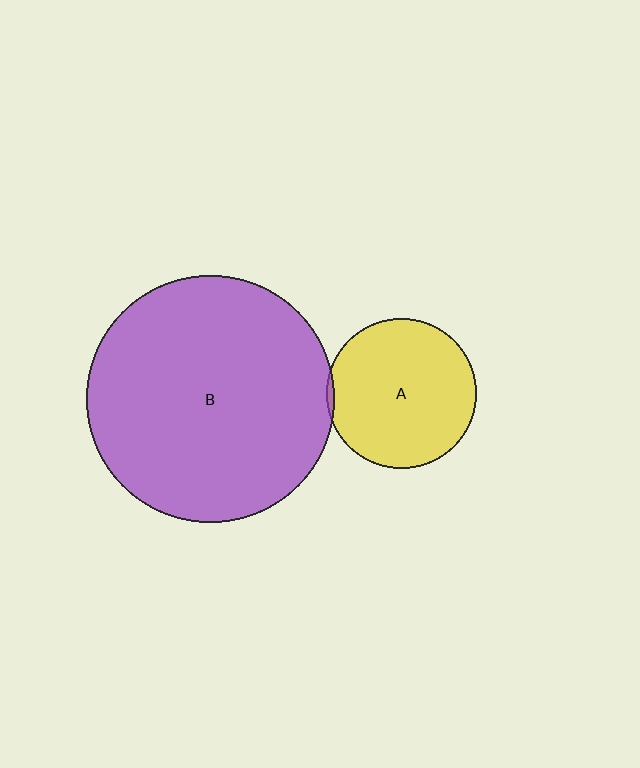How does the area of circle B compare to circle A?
Approximately 2.7 times.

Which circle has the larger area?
Circle B (purple).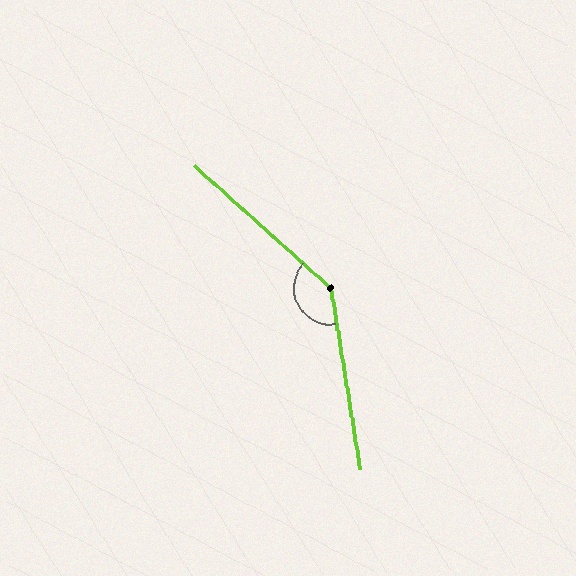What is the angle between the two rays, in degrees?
Approximately 141 degrees.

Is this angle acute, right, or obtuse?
It is obtuse.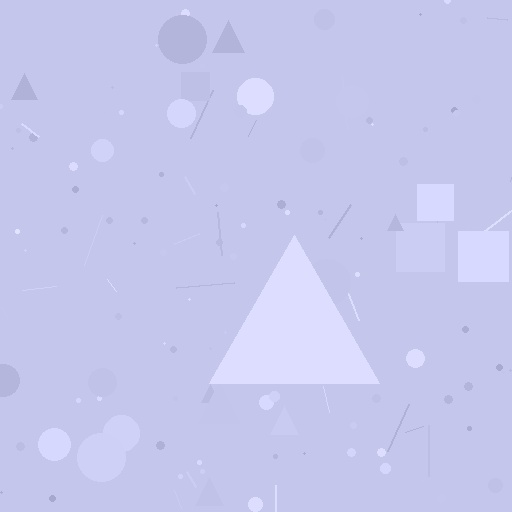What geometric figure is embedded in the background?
A triangle is embedded in the background.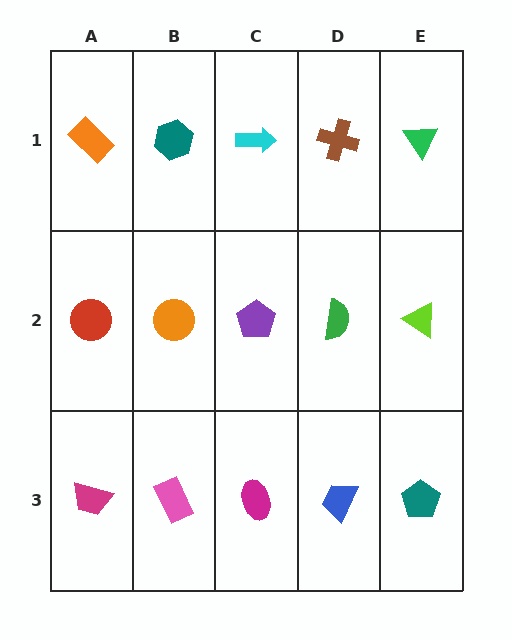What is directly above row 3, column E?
A lime triangle.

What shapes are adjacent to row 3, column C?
A purple pentagon (row 2, column C), a pink rectangle (row 3, column B), a blue trapezoid (row 3, column D).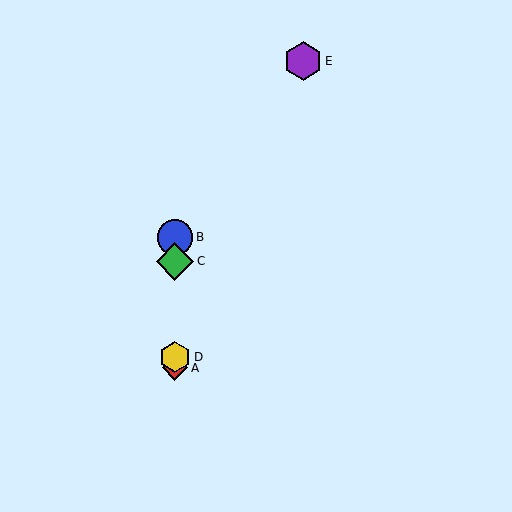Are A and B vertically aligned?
Yes, both are at x≈175.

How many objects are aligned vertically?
4 objects (A, B, C, D) are aligned vertically.